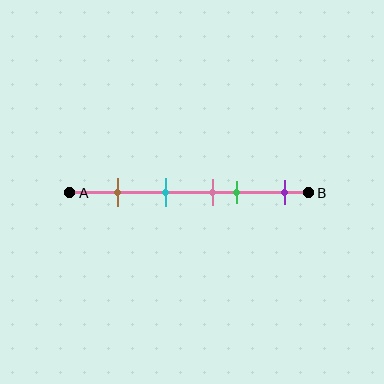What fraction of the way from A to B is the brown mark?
The brown mark is approximately 20% (0.2) of the way from A to B.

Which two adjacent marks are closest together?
The pink and green marks are the closest adjacent pair.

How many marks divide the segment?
There are 5 marks dividing the segment.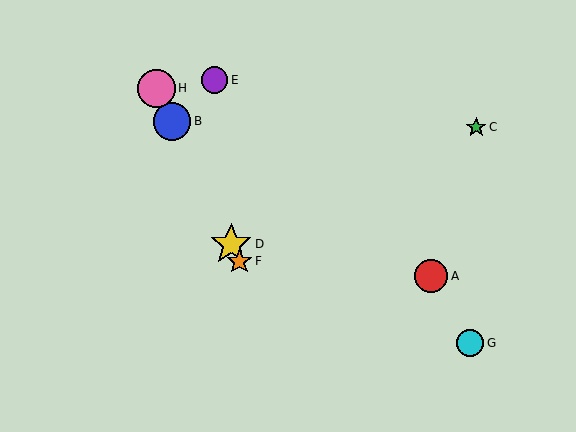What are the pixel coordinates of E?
Object E is at (215, 80).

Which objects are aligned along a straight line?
Objects B, D, F, H are aligned along a straight line.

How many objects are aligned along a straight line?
4 objects (B, D, F, H) are aligned along a straight line.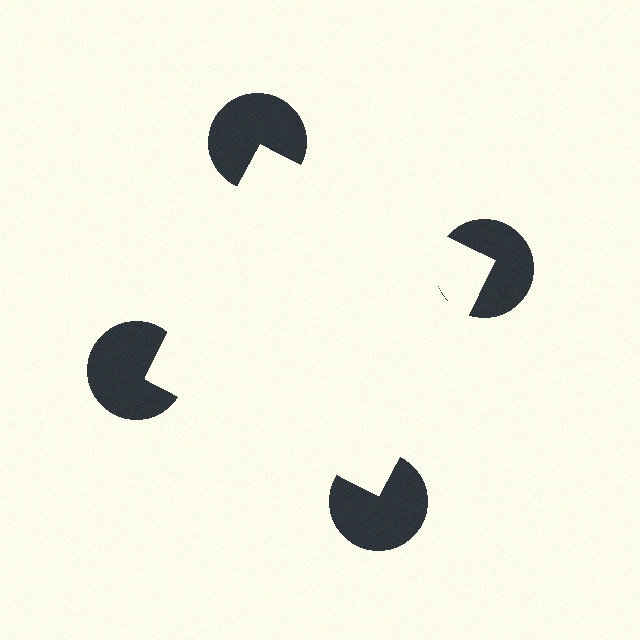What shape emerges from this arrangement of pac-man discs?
An illusory square — its edges are inferred from the aligned wedge cuts in the pac-man discs, not physically drawn.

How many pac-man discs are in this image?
There are 4 — one at each vertex of the illusory square.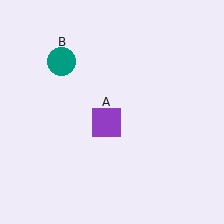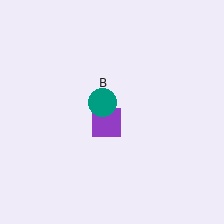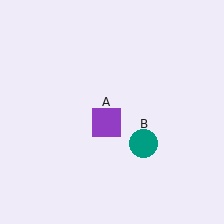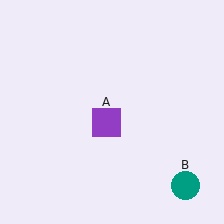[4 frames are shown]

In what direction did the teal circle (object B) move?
The teal circle (object B) moved down and to the right.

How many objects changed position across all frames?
1 object changed position: teal circle (object B).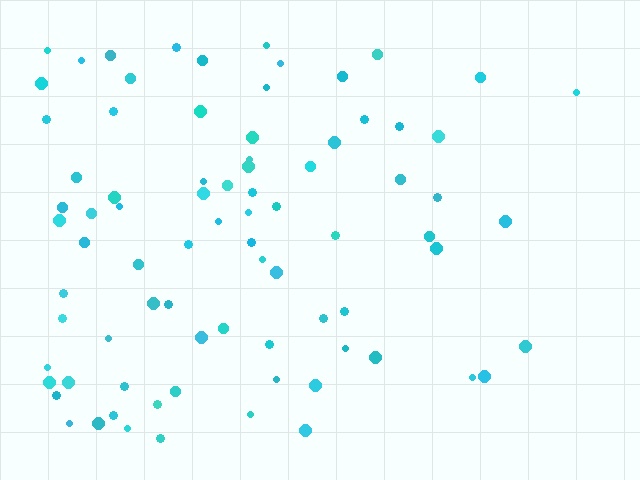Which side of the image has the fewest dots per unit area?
The right.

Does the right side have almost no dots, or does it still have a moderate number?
Still a moderate number, just noticeably fewer than the left.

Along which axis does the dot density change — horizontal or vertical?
Horizontal.